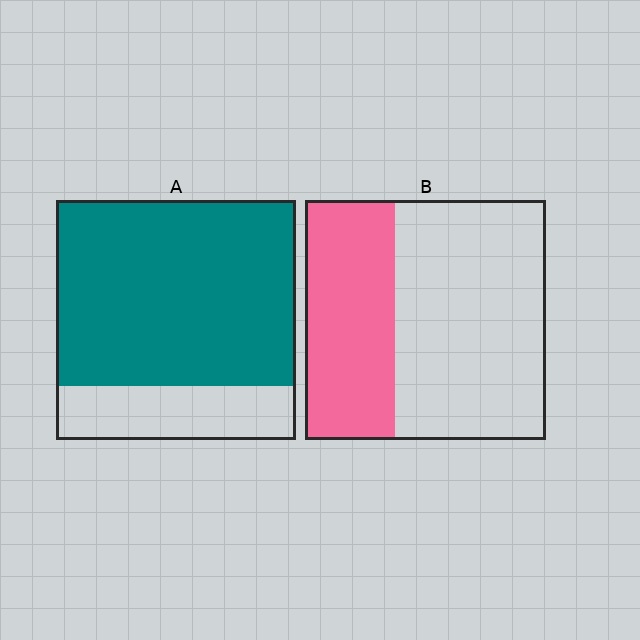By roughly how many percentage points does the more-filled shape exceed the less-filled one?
By roughly 40 percentage points (A over B).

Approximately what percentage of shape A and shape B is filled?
A is approximately 80% and B is approximately 35%.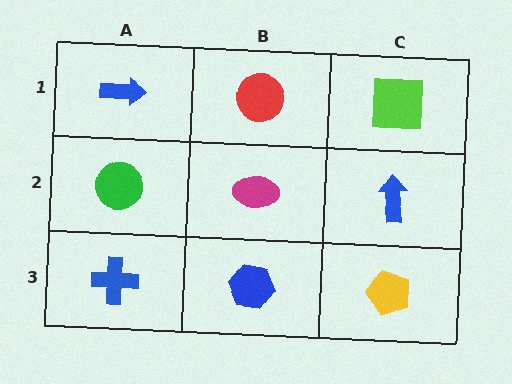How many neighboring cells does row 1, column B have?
3.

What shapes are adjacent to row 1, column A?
A green circle (row 2, column A), a red circle (row 1, column B).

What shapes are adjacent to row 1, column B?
A magenta ellipse (row 2, column B), a blue arrow (row 1, column A), a lime square (row 1, column C).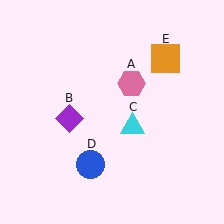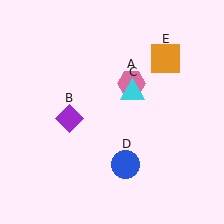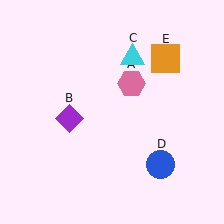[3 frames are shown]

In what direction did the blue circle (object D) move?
The blue circle (object D) moved right.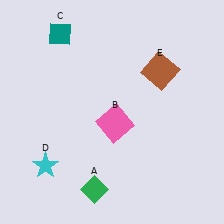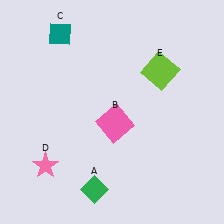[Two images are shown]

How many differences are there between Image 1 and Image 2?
There are 2 differences between the two images.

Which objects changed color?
D changed from cyan to pink. E changed from brown to lime.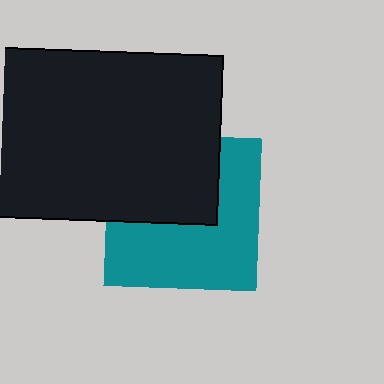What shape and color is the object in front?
The object in front is a black rectangle.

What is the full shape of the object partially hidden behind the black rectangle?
The partially hidden object is a teal square.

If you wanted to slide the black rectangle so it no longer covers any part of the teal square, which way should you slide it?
Slide it up — that is the most direct way to separate the two shapes.